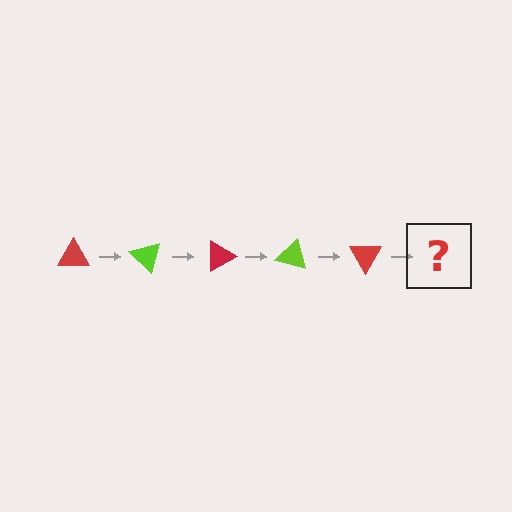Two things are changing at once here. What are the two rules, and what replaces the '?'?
The two rules are that it rotates 45 degrees each step and the color cycles through red and lime. The '?' should be a lime triangle, rotated 225 degrees from the start.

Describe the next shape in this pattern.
It should be a lime triangle, rotated 225 degrees from the start.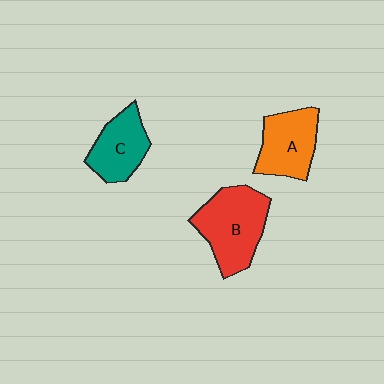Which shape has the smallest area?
Shape C (teal).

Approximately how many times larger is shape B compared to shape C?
Approximately 1.4 times.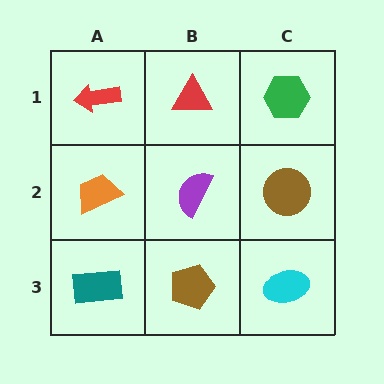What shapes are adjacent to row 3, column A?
An orange trapezoid (row 2, column A), a brown pentagon (row 3, column B).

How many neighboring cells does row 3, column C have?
2.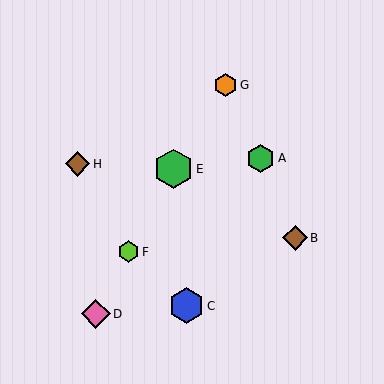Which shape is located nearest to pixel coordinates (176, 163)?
The green hexagon (labeled E) at (174, 169) is nearest to that location.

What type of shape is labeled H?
Shape H is a brown diamond.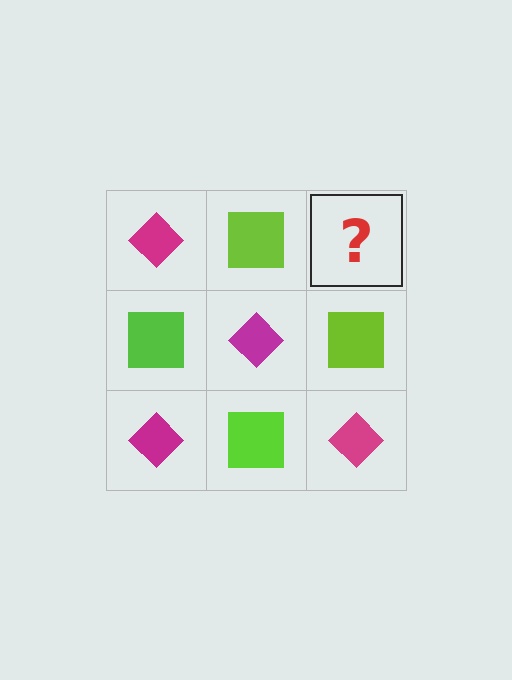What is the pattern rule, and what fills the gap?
The rule is that it alternates magenta diamond and lime square in a checkerboard pattern. The gap should be filled with a magenta diamond.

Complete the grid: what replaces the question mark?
The question mark should be replaced with a magenta diamond.